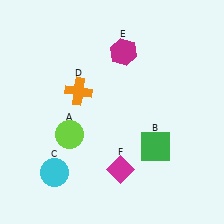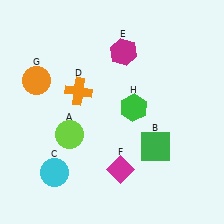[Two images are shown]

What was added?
An orange circle (G), a green hexagon (H) were added in Image 2.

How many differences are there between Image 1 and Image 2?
There are 2 differences between the two images.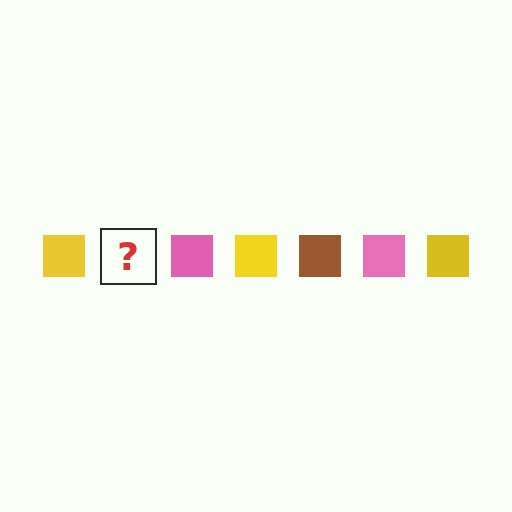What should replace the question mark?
The question mark should be replaced with a brown square.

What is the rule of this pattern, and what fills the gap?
The rule is that the pattern cycles through yellow, brown, pink squares. The gap should be filled with a brown square.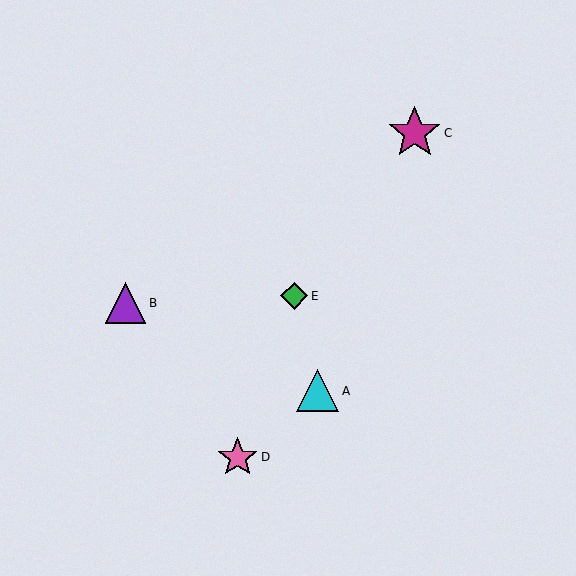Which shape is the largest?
The magenta star (labeled C) is the largest.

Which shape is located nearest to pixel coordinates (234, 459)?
The pink star (labeled D) at (238, 457) is nearest to that location.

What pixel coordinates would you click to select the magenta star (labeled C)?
Click at (415, 133) to select the magenta star C.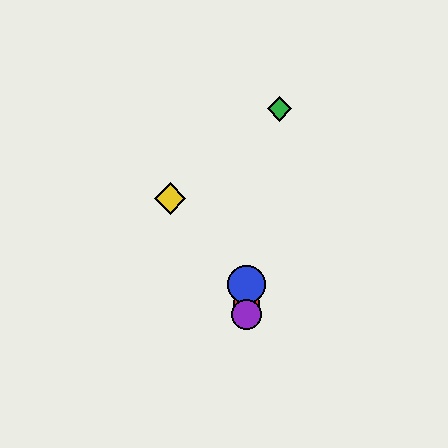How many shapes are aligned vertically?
3 shapes (the red circle, the blue circle, the purple circle) are aligned vertically.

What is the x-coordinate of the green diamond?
The green diamond is at x≈280.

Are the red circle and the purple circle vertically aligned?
Yes, both are at x≈247.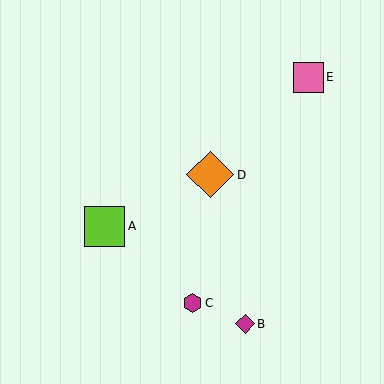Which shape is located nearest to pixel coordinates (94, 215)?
The lime square (labeled A) at (105, 226) is nearest to that location.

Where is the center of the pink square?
The center of the pink square is at (308, 77).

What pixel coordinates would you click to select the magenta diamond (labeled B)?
Click at (245, 324) to select the magenta diamond B.